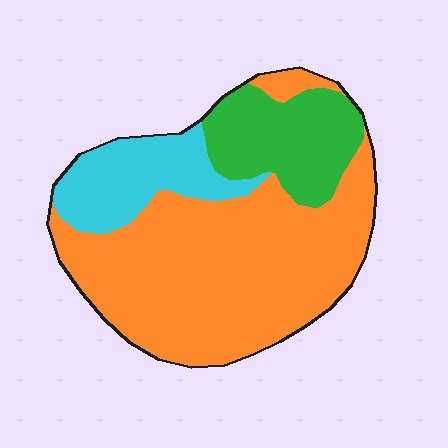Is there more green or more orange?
Orange.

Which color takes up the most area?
Orange, at roughly 65%.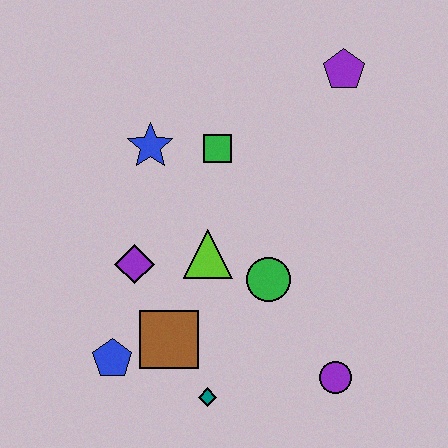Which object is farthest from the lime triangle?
The purple pentagon is farthest from the lime triangle.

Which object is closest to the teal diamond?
The brown square is closest to the teal diamond.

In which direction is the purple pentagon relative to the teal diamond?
The purple pentagon is above the teal diamond.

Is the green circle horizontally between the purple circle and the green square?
Yes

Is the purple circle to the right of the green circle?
Yes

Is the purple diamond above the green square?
No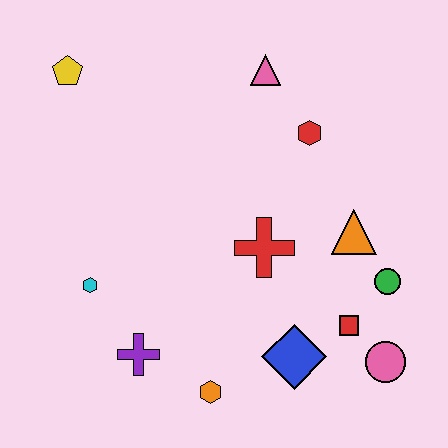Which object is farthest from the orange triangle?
The yellow pentagon is farthest from the orange triangle.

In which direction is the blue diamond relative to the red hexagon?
The blue diamond is below the red hexagon.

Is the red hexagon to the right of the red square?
No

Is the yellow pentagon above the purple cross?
Yes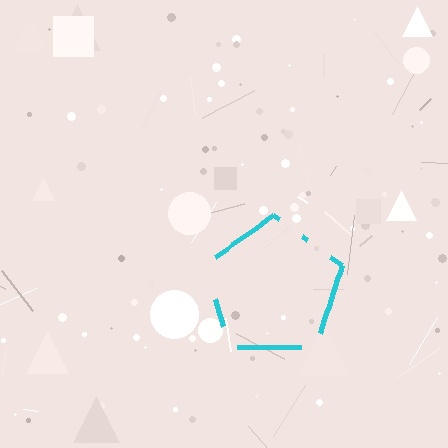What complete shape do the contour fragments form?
The contour fragments form a pentagon.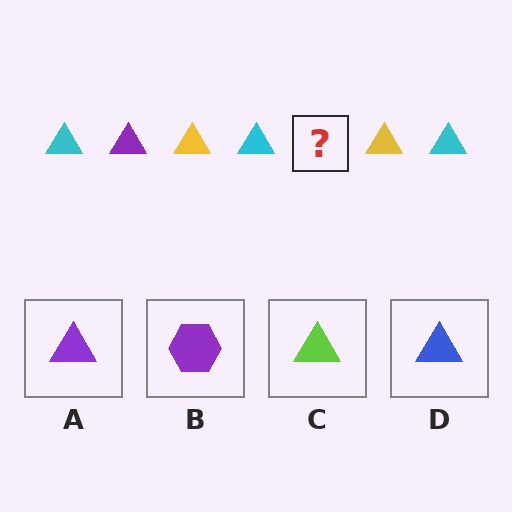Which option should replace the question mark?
Option A.